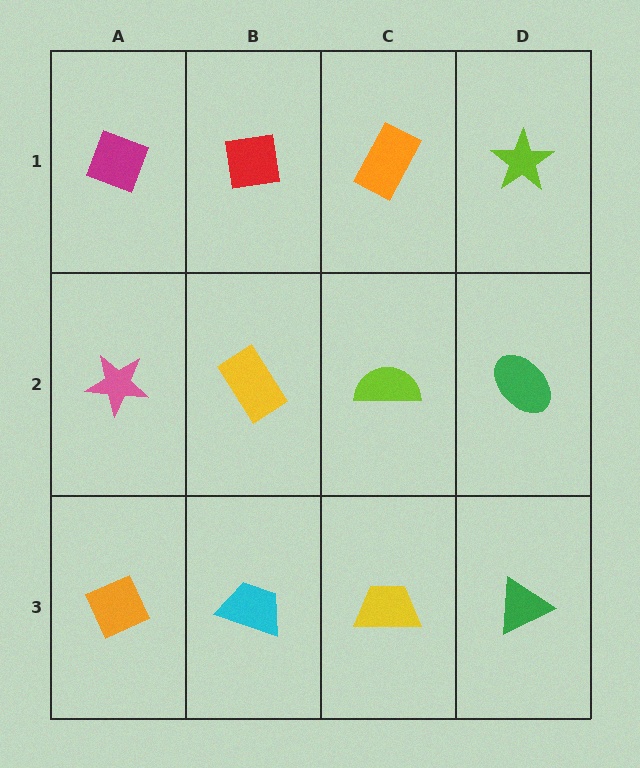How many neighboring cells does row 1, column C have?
3.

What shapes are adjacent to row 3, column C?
A lime semicircle (row 2, column C), a cyan trapezoid (row 3, column B), a green triangle (row 3, column D).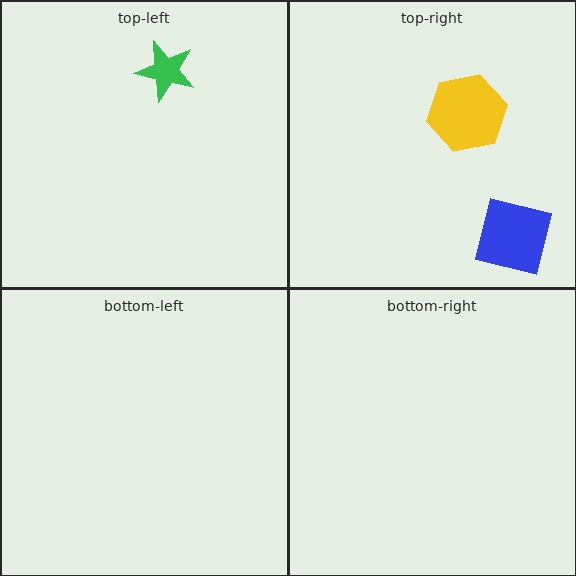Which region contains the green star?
The top-left region.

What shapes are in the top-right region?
The yellow hexagon, the blue square.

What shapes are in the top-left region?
The green star.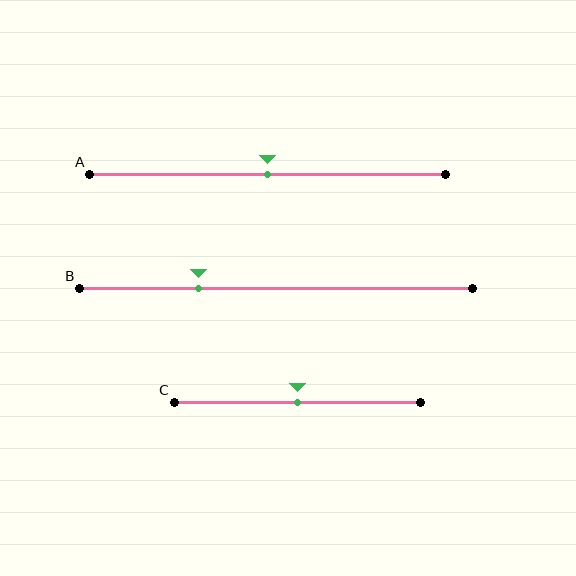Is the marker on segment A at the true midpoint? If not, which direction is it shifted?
Yes, the marker on segment A is at the true midpoint.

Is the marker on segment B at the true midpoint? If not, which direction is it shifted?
No, the marker on segment B is shifted to the left by about 20% of the segment length.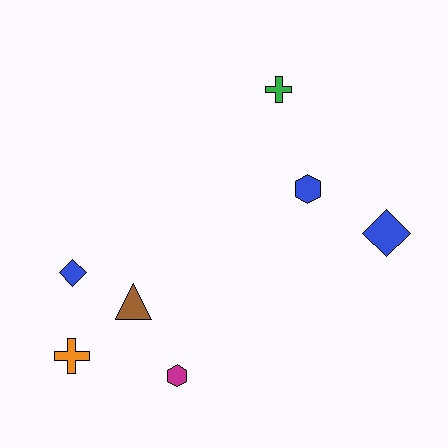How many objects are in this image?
There are 7 objects.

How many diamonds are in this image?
There are 2 diamonds.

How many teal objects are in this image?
There are no teal objects.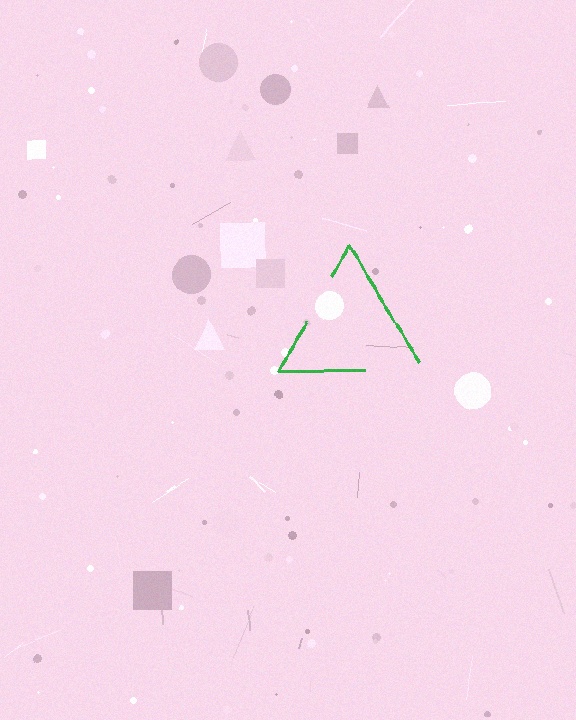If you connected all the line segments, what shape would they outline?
They would outline a triangle.